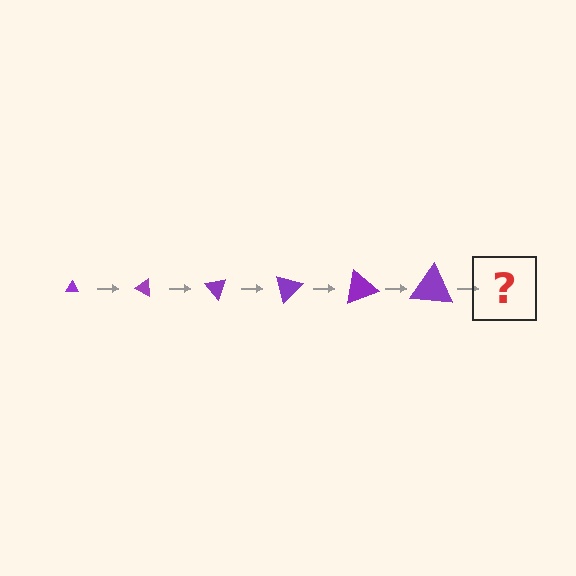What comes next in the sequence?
The next element should be a triangle, larger than the previous one and rotated 150 degrees from the start.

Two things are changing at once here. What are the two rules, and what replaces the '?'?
The two rules are that the triangle grows larger each step and it rotates 25 degrees each step. The '?' should be a triangle, larger than the previous one and rotated 150 degrees from the start.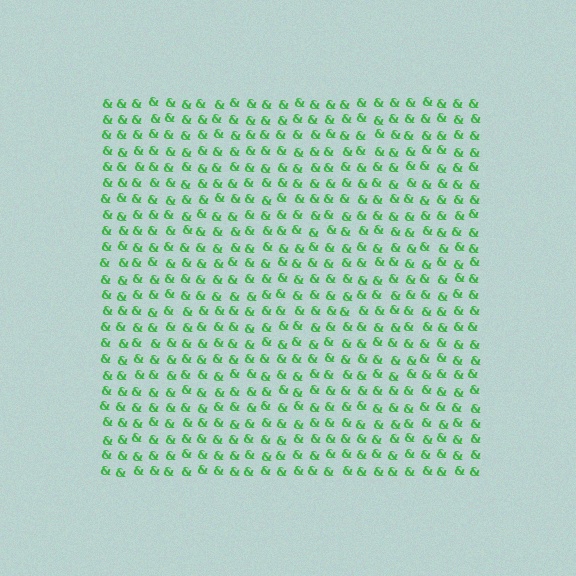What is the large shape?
The large shape is a square.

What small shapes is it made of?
It is made of small ampersands.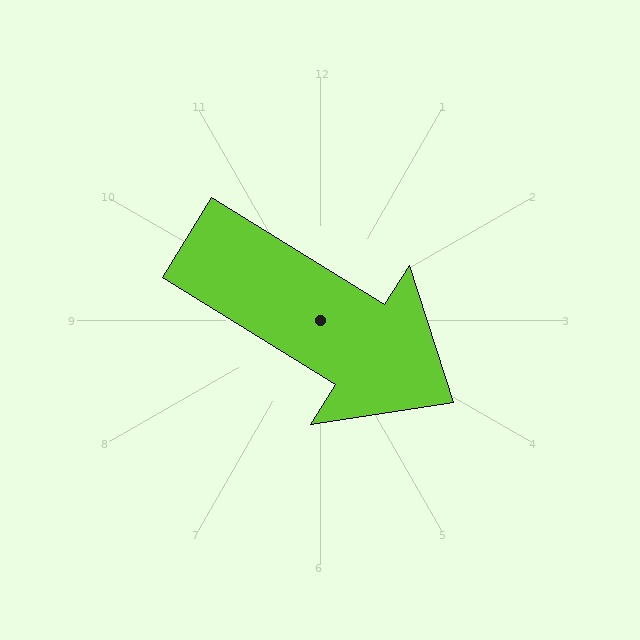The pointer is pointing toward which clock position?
Roughly 4 o'clock.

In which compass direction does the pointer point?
Southeast.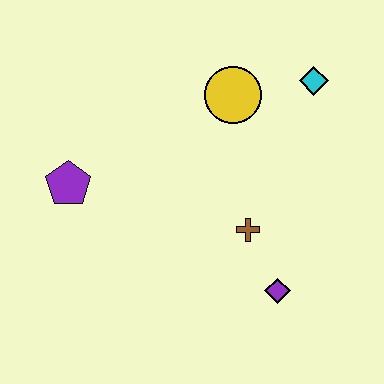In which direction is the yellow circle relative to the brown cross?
The yellow circle is above the brown cross.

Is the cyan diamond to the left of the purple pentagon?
No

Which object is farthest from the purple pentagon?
The cyan diamond is farthest from the purple pentagon.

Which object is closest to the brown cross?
The purple diamond is closest to the brown cross.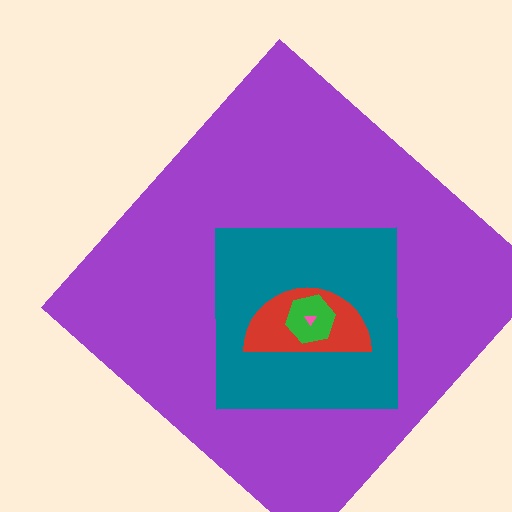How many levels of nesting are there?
5.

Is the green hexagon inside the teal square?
Yes.